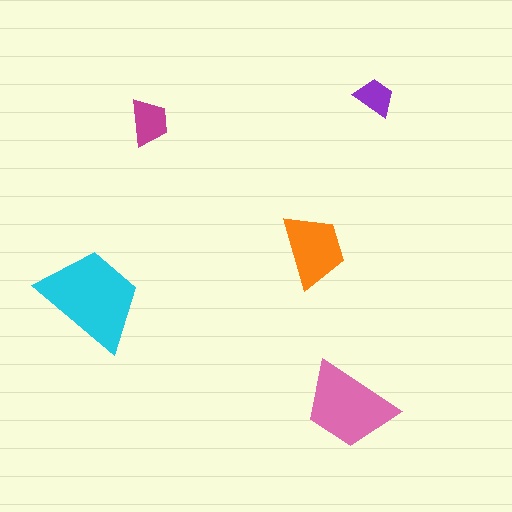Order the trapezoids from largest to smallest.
the cyan one, the pink one, the orange one, the magenta one, the purple one.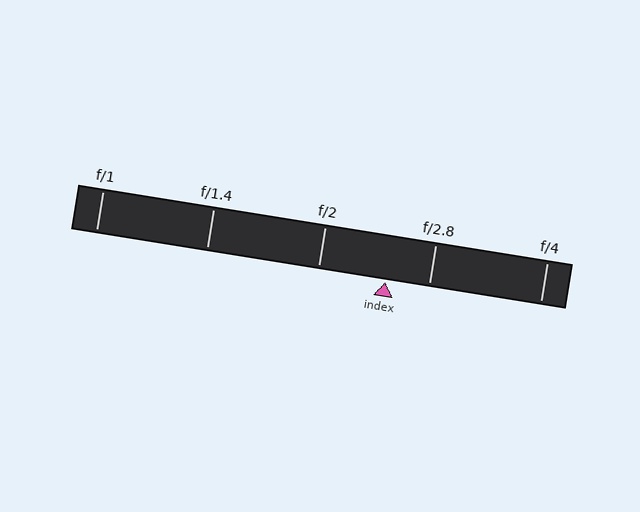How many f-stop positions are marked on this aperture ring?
There are 5 f-stop positions marked.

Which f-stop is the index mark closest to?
The index mark is closest to f/2.8.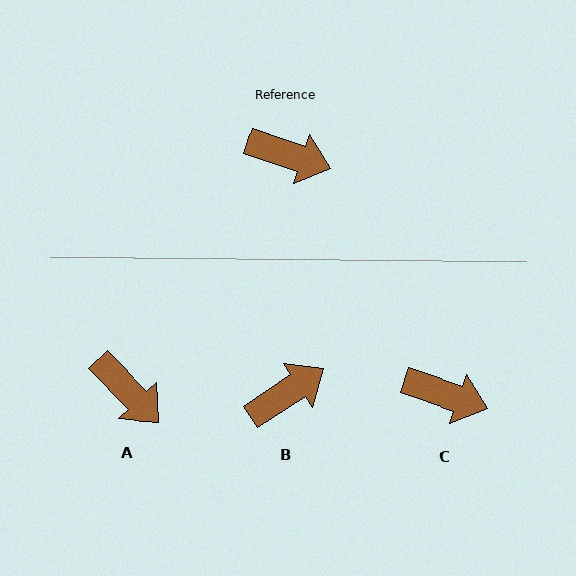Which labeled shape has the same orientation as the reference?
C.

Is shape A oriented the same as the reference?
No, it is off by about 27 degrees.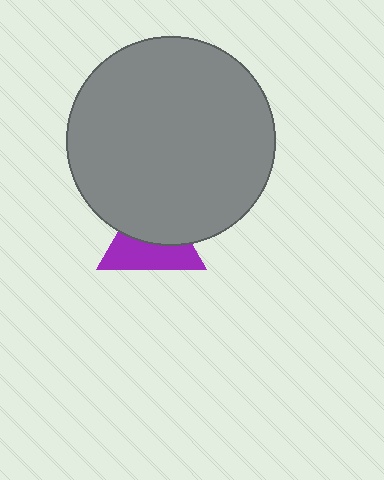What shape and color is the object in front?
The object in front is a gray circle.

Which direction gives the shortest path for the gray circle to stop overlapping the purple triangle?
Moving up gives the shortest separation.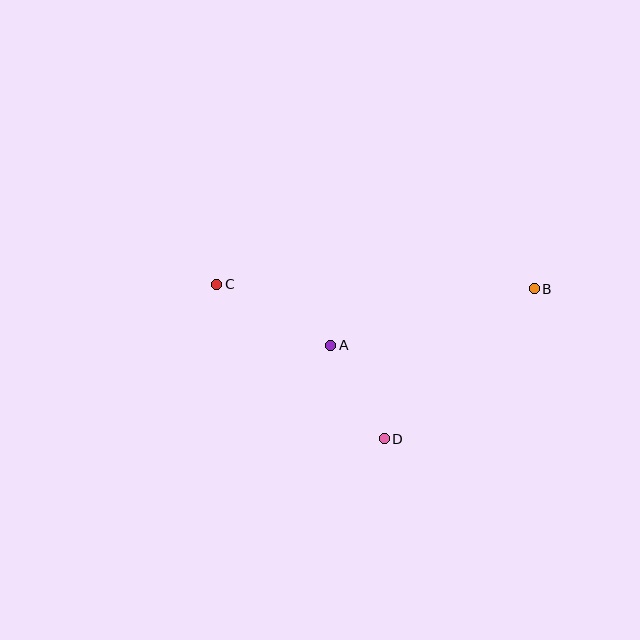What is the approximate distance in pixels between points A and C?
The distance between A and C is approximately 129 pixels.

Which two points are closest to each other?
Points A and D are closest to each other.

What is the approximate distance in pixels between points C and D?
The distance between C and D is approximately 228 pixels.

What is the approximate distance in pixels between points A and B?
The distance between A and B is approximately 211 pixels.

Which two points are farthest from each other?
Points B and C are farthest from each other.